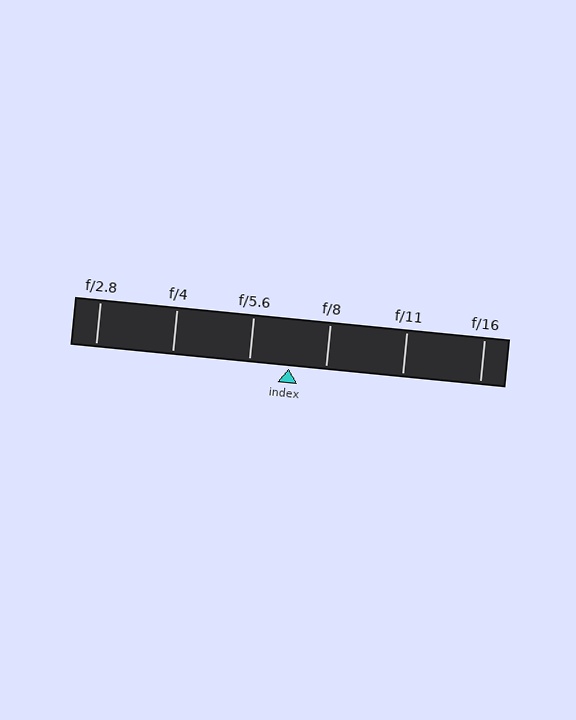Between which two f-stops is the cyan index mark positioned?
The index mark is between f/5.6 and f/8.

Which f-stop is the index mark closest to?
The index mark is closest to f/8.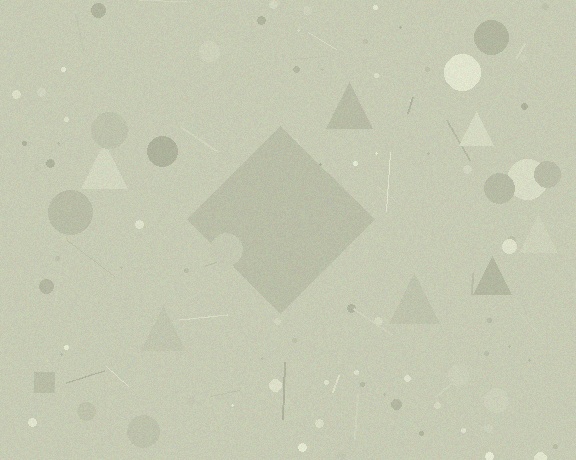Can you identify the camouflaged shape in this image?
The camouflaged shape is a diamond.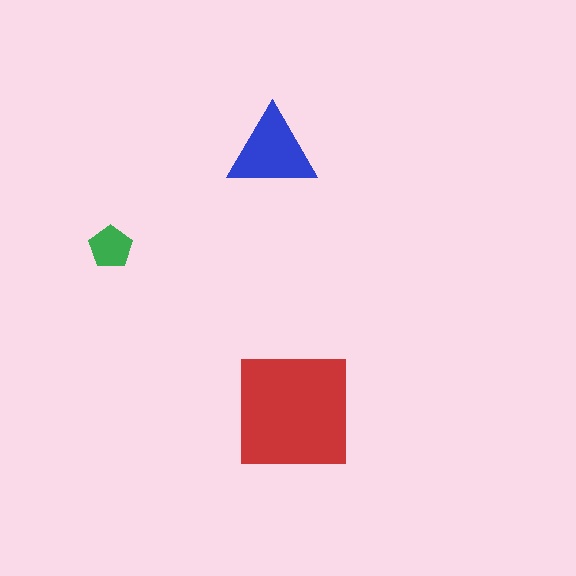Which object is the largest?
The red square.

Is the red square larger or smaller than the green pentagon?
Larger.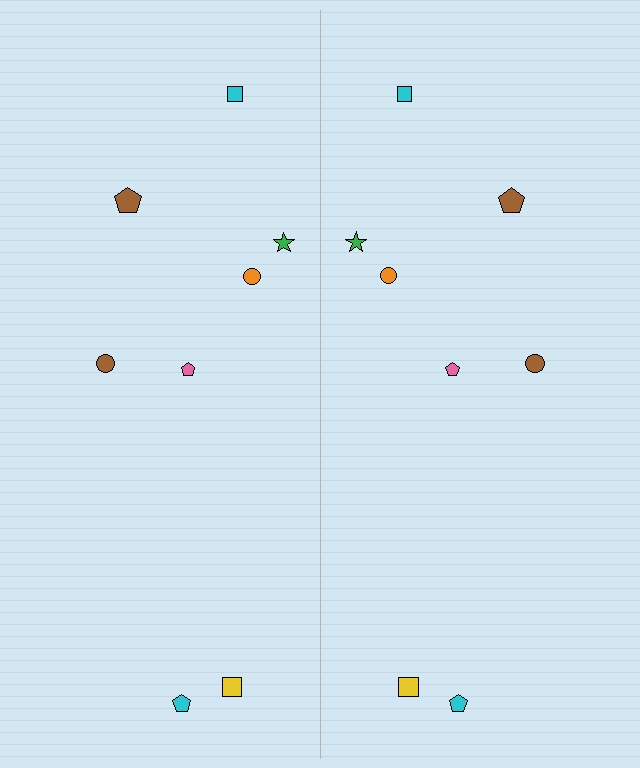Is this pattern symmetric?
Yes, this pattern has bilateral (reflection) symmetry.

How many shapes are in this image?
There are 16 shapes in this image.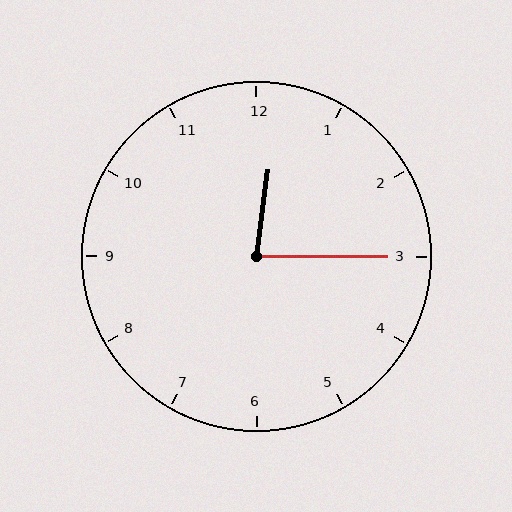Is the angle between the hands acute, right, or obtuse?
It is acute.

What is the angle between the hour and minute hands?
Approximately 82 degrees.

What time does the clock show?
12:15.